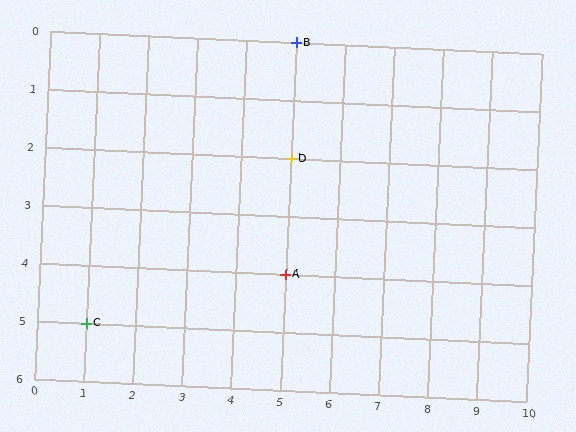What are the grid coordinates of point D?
Point D is at grid coordinates (5, 2).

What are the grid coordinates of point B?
Point B is at grid coordinates (5, 0).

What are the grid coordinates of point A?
Point A is at grid coordinates (5, 4).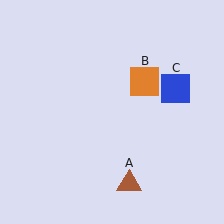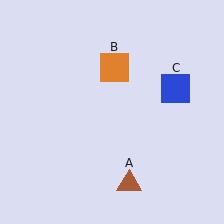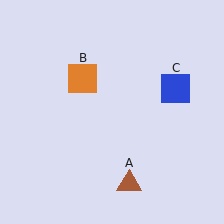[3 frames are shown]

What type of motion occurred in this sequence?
The orange square (object B) rotated counterclockwise around the center of the scene.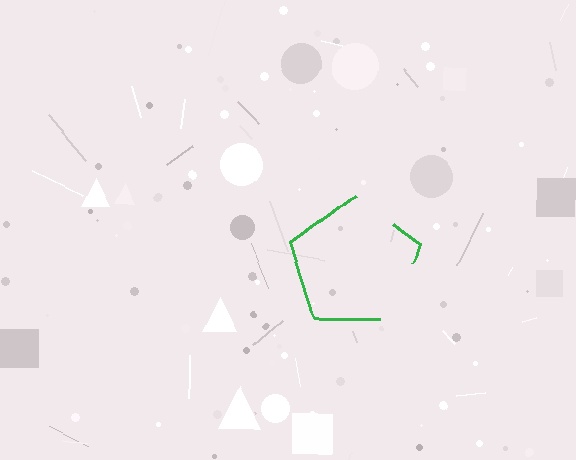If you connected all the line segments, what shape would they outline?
They would outline a pentagon.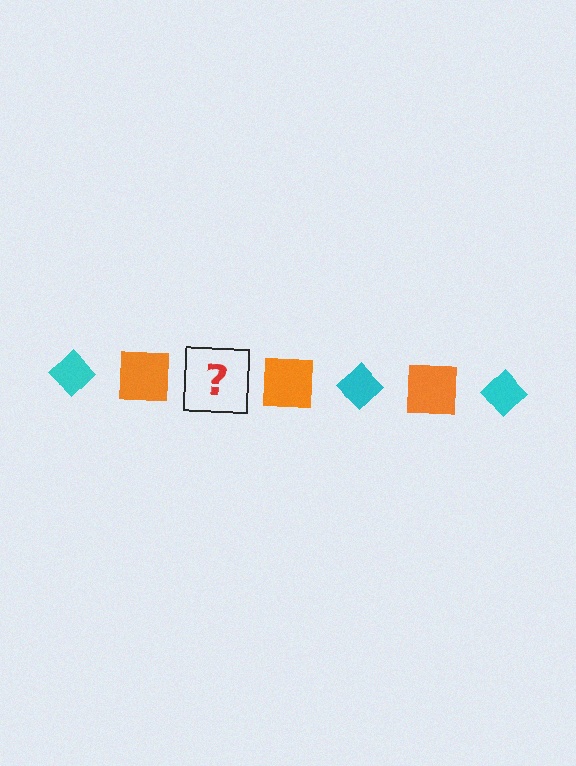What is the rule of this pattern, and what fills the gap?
The rule is that the pattern alternates between cyan diamond and orange square. The gap should be filled with a cyan diamond.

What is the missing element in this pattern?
The missing element is a cyan diamond.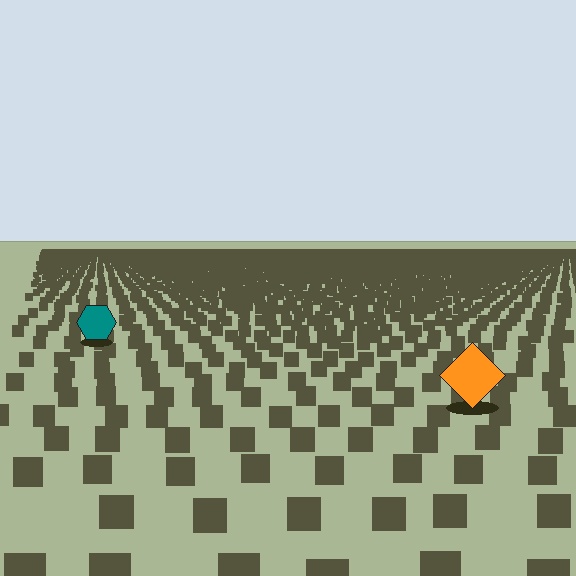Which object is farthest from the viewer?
The teal hexagon is farthest from the viewer. It appears smaller and the ground texture around it is denser.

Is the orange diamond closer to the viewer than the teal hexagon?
Yes. The orange diamond is closer — you can tell from the texture gradient: the ground texture is coarser near it.